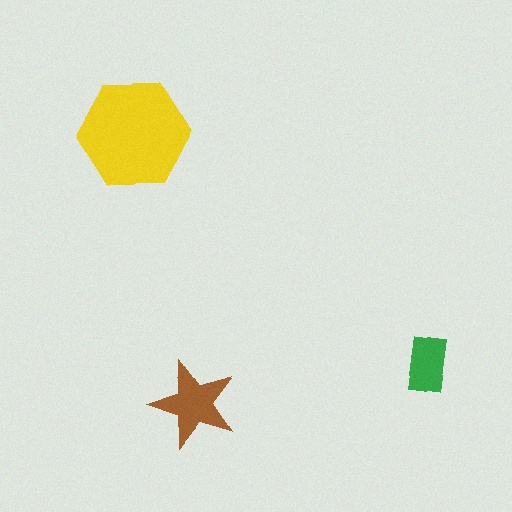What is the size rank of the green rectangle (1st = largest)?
3rd.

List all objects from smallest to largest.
The green rectangle, the brown star, the yellow hexagon.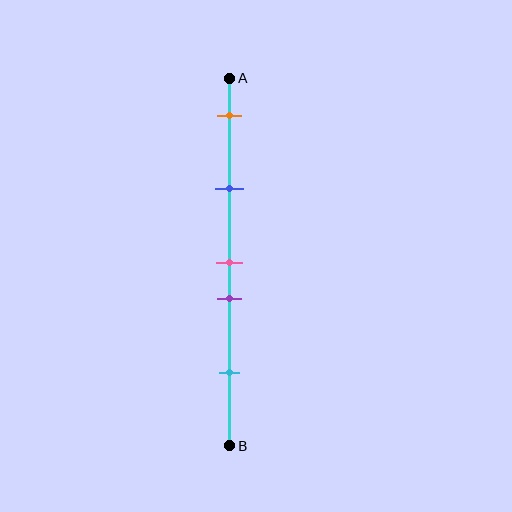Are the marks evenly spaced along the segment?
No, the marks are not evenly spaced.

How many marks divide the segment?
There are 5 marks dividing the segment.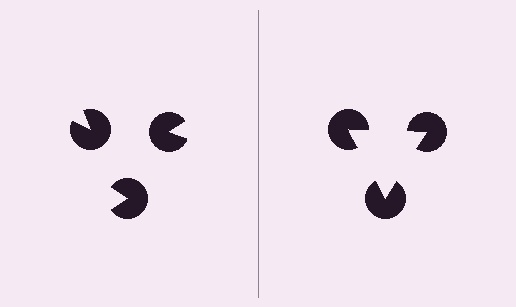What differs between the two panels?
The pac-man discs are positioned identically on both sides; only the wedge orientations differ. On the right they align to a triangle; on the left they are misaligned.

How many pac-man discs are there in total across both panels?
6 — 3 on each side.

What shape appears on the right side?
An illusory triangle.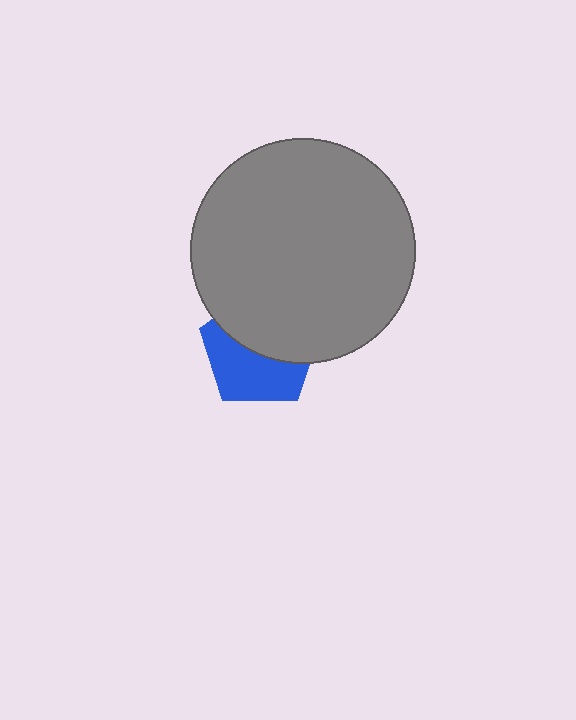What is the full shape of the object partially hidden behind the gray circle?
The partially hidden object is a blue pentagon.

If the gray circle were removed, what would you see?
You would see the complete blue pentagon.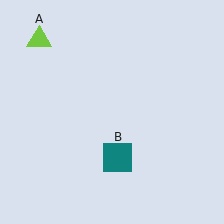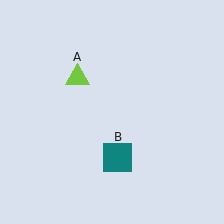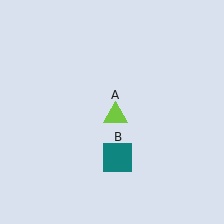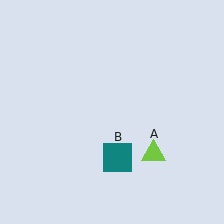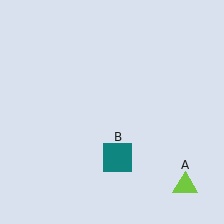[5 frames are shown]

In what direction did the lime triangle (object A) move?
The lime triangle (object A) moved down and to the right.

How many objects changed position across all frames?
1 object changed position: lime triangle (object A).